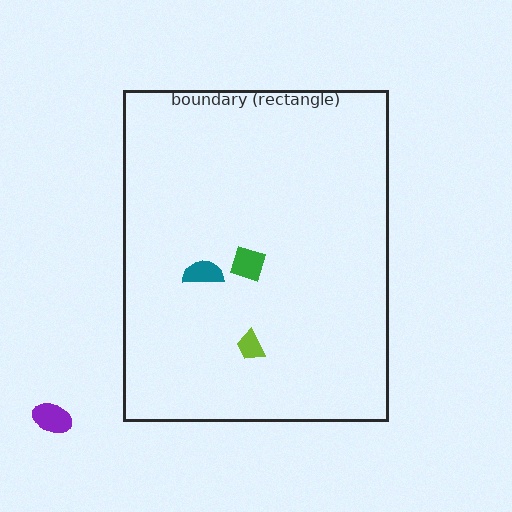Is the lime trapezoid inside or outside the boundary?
Inside.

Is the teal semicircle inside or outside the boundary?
Inside.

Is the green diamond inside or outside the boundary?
Inside.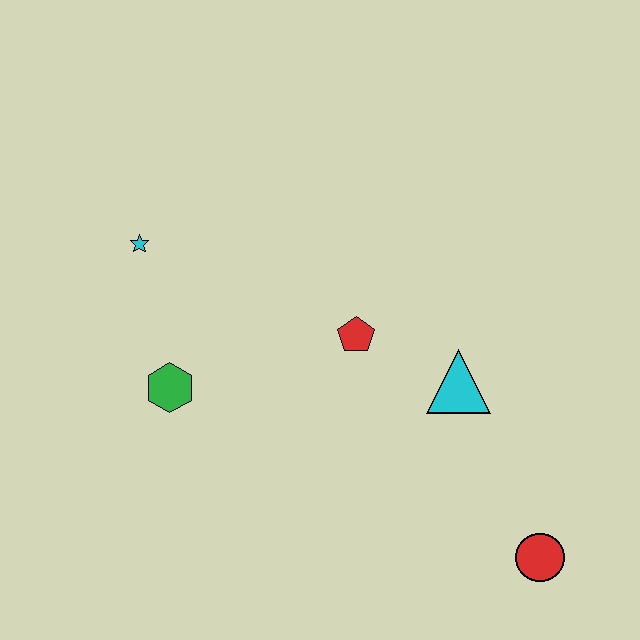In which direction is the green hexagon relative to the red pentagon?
The green hexagon is to the left of the red pentagon.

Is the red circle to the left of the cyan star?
No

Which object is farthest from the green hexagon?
The red circle is farthest from the green hexagon.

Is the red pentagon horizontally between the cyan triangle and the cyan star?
Yes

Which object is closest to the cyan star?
The green hexagon is closest to the cyan star.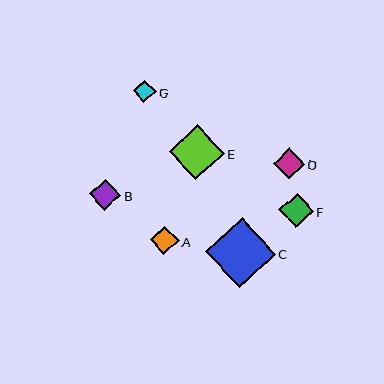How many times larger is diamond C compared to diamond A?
Diamond C is approximately 2.4 times the size of diamond A.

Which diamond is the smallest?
Diamond G is the smallest with a size of approximately 22 pixels.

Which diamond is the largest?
Diamond C is the largest with a size of approximately 69 pixels.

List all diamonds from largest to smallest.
From largest to smallest: C, E, F, B, D, A, G.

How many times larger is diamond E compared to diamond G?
Diamond E is approximately 2.4 times the size of diamond G.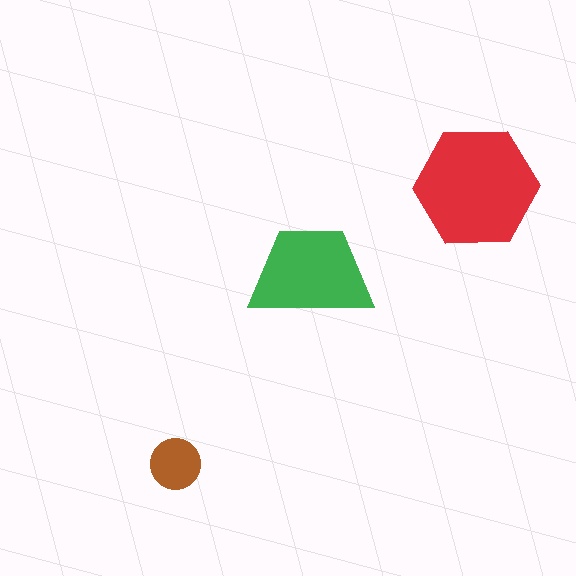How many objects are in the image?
There are 3 objects in the image.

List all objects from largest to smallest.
The red hexagon, the green trapezoid, the brown circle.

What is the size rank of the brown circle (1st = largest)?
3rd.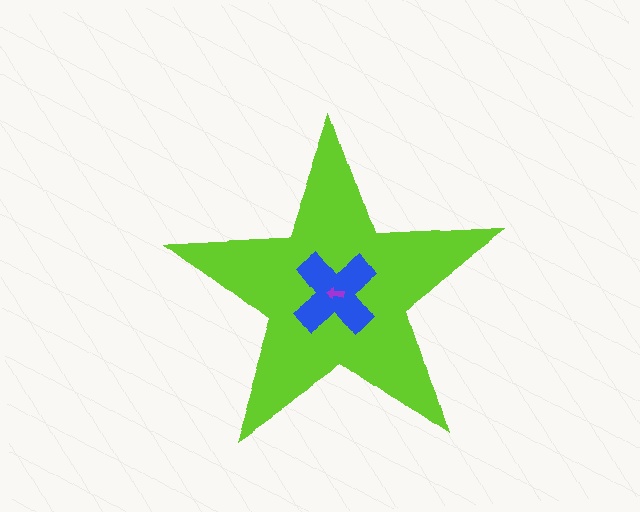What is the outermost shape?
The lime star.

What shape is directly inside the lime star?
The blue cross.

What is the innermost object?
The purple arrow.